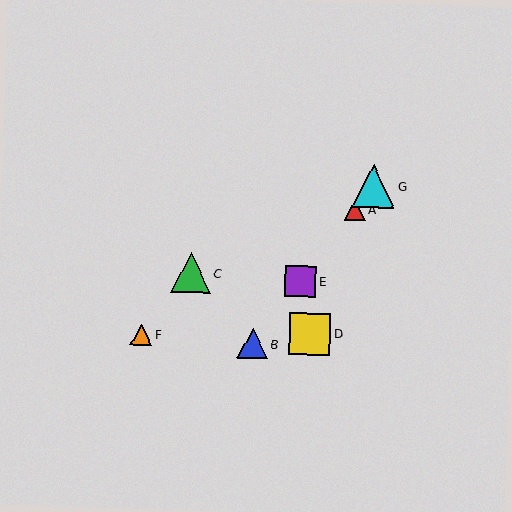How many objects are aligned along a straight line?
4 objects (A, B, E, G) are aligned along a straight line.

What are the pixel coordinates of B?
Object B is at (252, 344).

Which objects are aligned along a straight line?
Objects A, B, E, G are aligned along a straight line.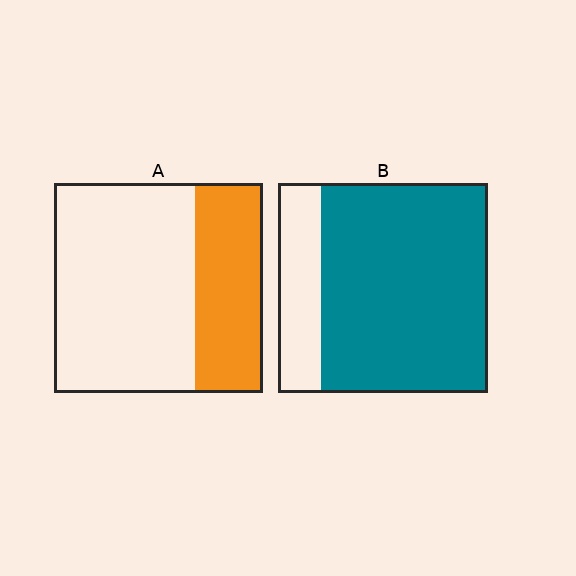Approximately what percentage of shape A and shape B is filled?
A is approximately 35% and B is approximately 80%.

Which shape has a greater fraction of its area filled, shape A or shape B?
Shape B.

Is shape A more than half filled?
No.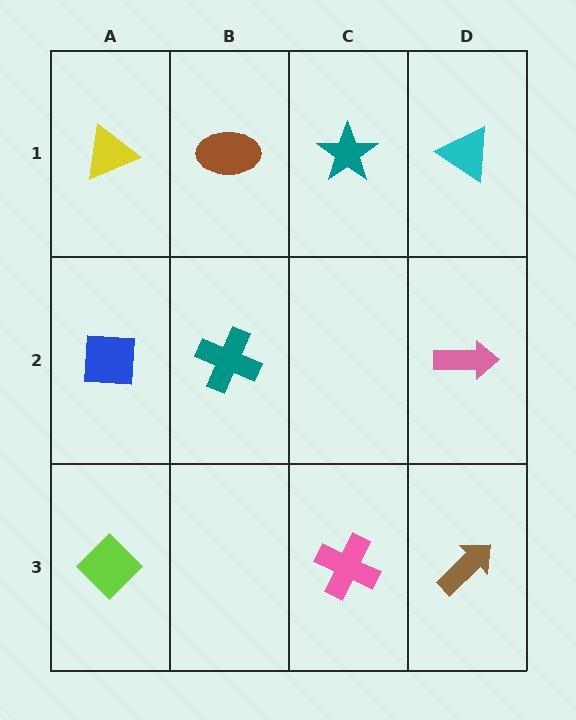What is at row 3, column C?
A pink cross.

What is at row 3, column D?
A brown arrow.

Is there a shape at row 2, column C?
No, that cell is empty.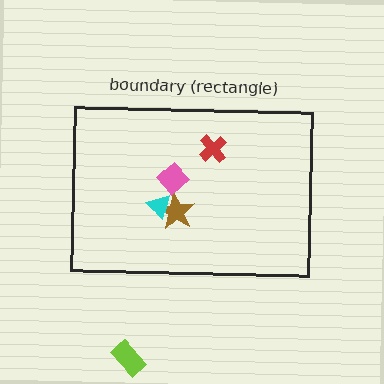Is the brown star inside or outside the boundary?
Inside.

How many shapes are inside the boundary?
4 inside, 1 outside.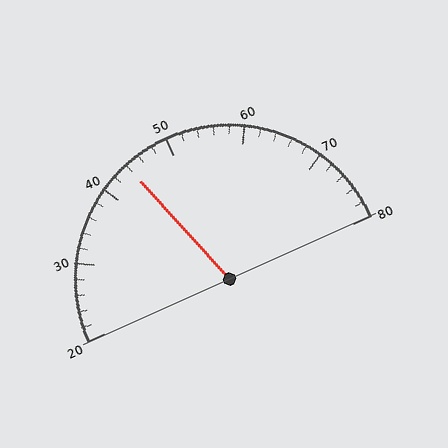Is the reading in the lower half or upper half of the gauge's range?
The reading is in the lower half of the range (20 to 80).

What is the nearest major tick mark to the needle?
The nearest major tick mark is 40.